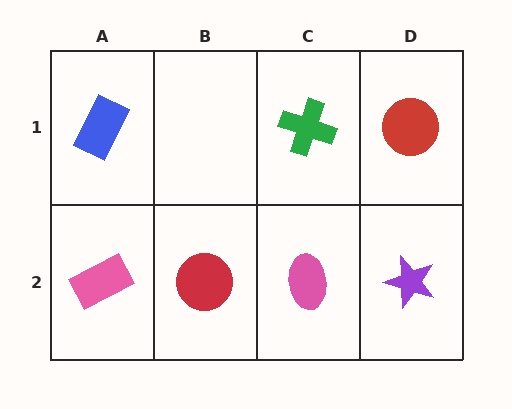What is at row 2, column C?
A pink ellipse.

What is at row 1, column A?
A blue rectangle.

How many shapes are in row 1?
3 shapes.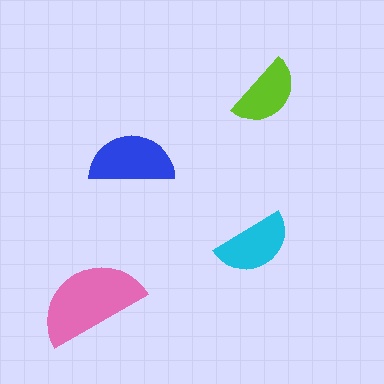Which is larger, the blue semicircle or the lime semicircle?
The blue one.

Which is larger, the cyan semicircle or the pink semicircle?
The pink one.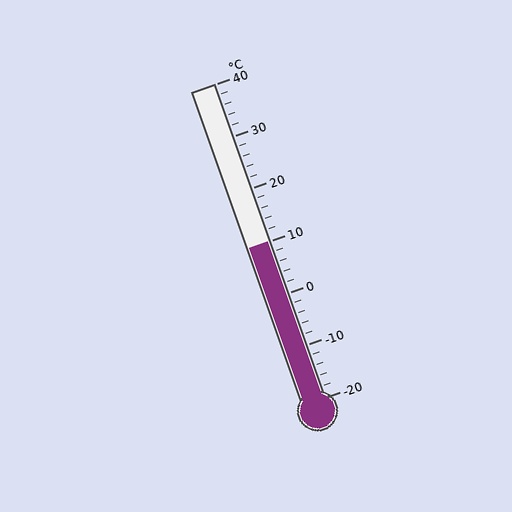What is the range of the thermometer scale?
The thermometer scale ranges from -20°C to 40°C.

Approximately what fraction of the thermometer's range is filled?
The thermometer is filled to approximately 50% of its range.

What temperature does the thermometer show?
The thermometer shows approximately 10°C.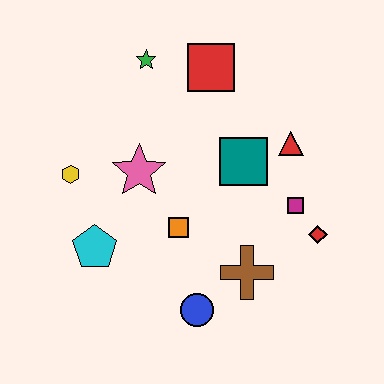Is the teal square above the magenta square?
Yes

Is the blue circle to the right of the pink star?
Yes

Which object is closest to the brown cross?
The blue circle is closest to the brown cross.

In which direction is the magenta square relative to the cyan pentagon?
The magenta square is to the right of the cyan pentagon.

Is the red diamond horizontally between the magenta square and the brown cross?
No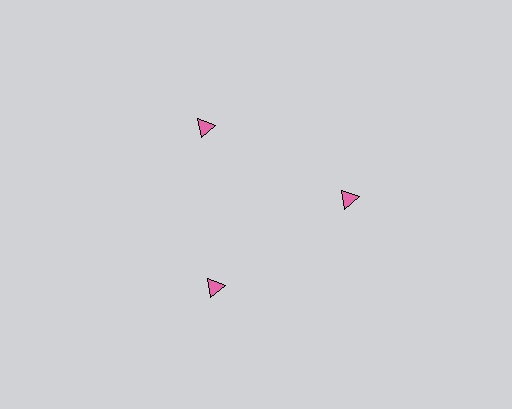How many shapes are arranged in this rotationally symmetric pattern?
There are 3 shapes, arranged in 3 groups of 1.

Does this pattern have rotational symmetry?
Yes, this pattern has 3-fold rotational symmetry. It looks the same after rotating 120 degrees around the center.